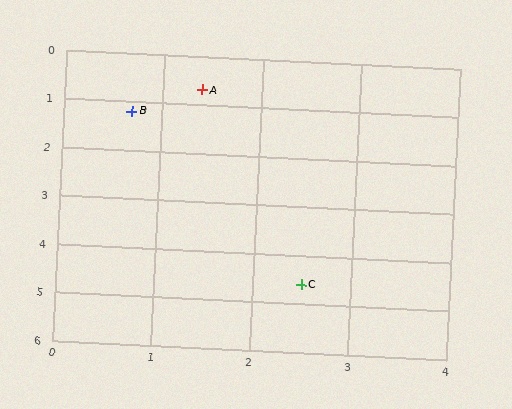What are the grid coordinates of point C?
Point C is at approximately (2.5, 4.6).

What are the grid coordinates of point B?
Point B is at approximately (0.7, 1.2).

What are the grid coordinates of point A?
Point A is at approximately (1.4, 0.7).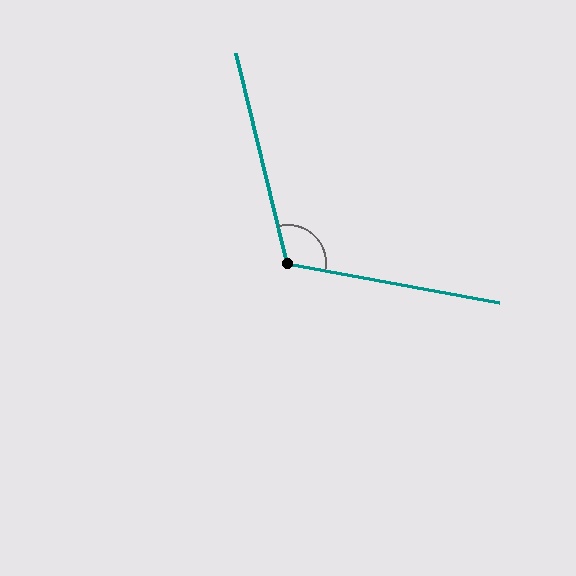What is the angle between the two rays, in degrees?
Approximately 114 degrees.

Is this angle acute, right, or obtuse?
It is obtuse.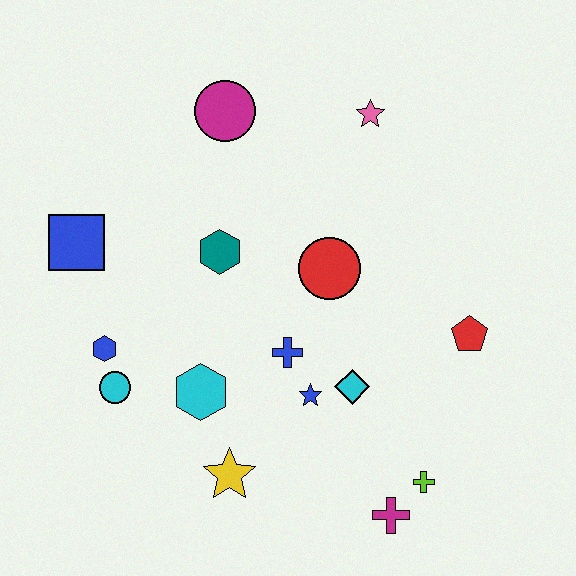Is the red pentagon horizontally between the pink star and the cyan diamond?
No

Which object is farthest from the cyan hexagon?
The pink star is farthest from the cyan hexagon.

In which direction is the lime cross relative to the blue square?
The lime cross is to the right of the blue square.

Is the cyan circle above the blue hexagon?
No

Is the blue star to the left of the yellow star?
No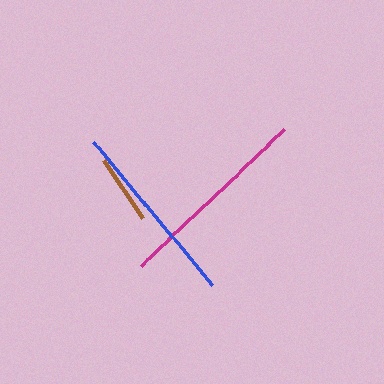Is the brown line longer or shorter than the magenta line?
The magenta line is longer than the brown line.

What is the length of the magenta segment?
The magenta segment is approximately 199 pixels long.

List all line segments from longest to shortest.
From longest to shortest: magenta, blue, brown.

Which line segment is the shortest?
The brown line is the shortest at approximately 70 pixels.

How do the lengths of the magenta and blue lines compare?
The magenta and blue lines are approximately the same length.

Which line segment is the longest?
The magenta line is the longest at approximately 199 pixels.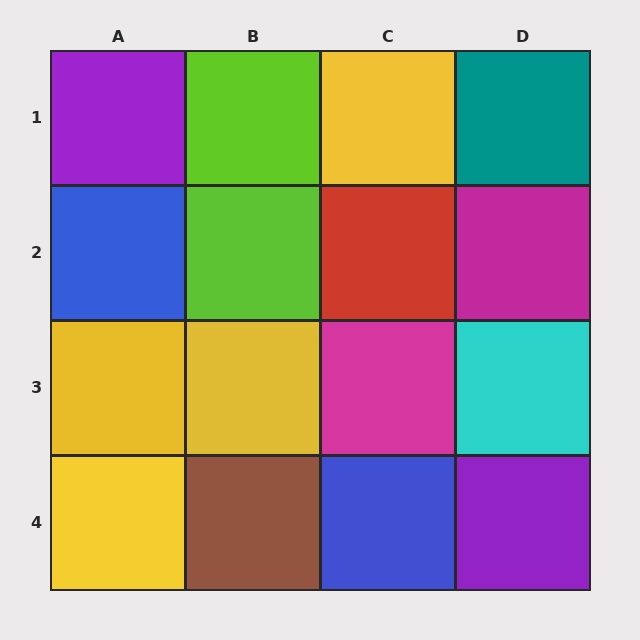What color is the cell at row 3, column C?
Magenta.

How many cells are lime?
2 cells are lime.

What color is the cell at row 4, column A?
Yellow.